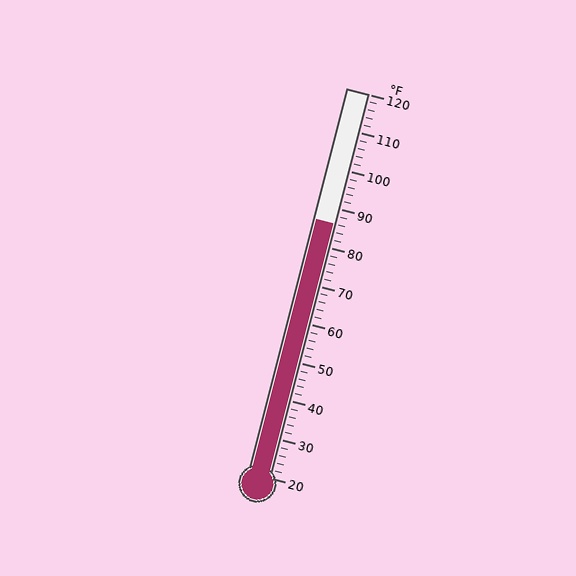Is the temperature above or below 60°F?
The temperature is above 60°F.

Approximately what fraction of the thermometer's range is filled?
The thermometer is filled to approximately 65% of its range.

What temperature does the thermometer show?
The thermometer shows approximately 86°F.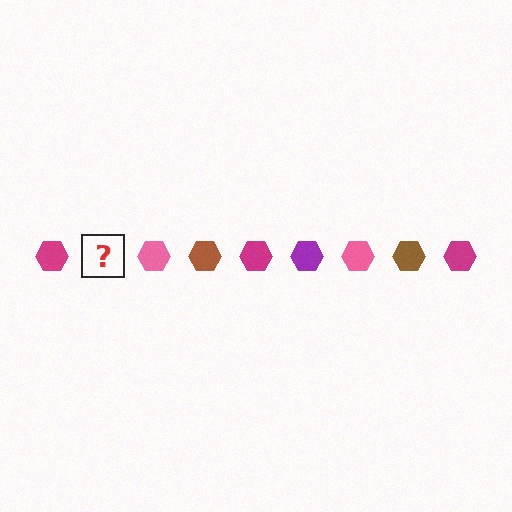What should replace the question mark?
The question mark should be replaced with a purple hexagon.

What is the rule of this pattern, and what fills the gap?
The rule is that the pattern cycles through magenta, purple, pink, brown hexagons. The gap should be filled with a purple hexagon.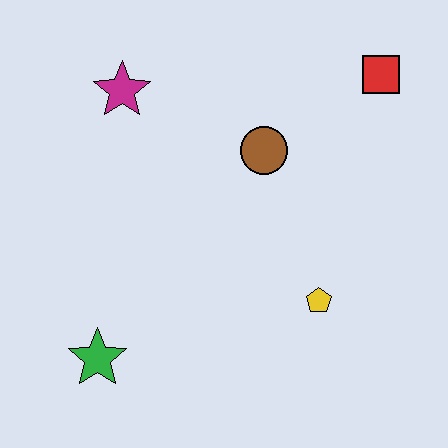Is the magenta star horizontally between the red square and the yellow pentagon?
No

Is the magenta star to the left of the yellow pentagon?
Yes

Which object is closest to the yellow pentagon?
The brown circle is closest to the yellow pentagon.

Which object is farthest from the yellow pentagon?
The magenta star is farthest from the yellow pentagon.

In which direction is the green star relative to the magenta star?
The green star is below the magenta star.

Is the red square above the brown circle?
Yes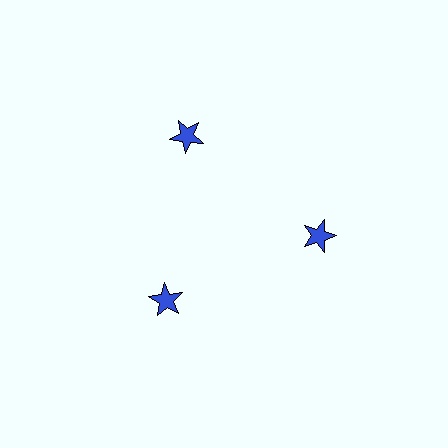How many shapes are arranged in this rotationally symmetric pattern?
There are 3 shapes, arranged in 3 groups of 1.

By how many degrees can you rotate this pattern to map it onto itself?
The pattern maps onto itself every 120 degrees of rotation.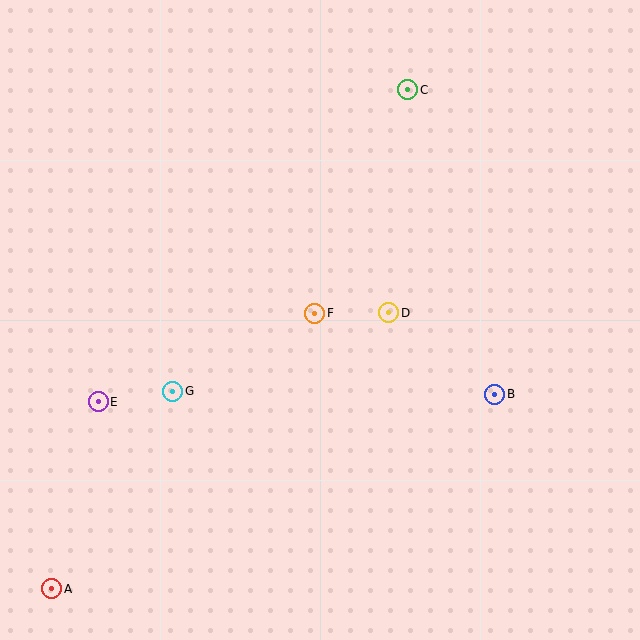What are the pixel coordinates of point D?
Point D is at (389, 313).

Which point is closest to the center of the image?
Point F at (315, 313) is closest to the center.